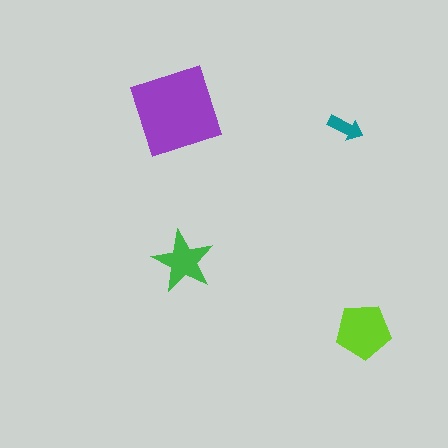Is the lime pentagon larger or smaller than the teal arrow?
Larger.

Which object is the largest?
The purple square.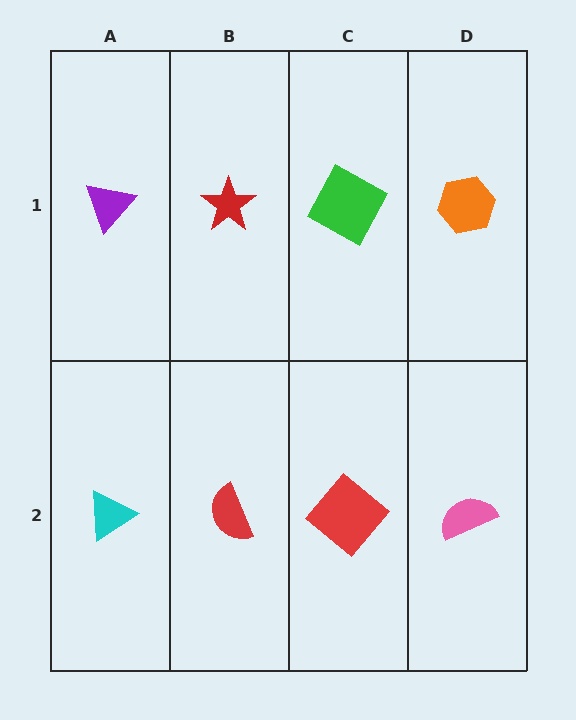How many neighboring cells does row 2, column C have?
3.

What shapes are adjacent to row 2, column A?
A purple triangle (row 1, column A), a red semicircle (row 2, column B).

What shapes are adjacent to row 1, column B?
A red semicircle (row 2, column B), a purple triangle (row 1, column A), a green square (row 1, column C).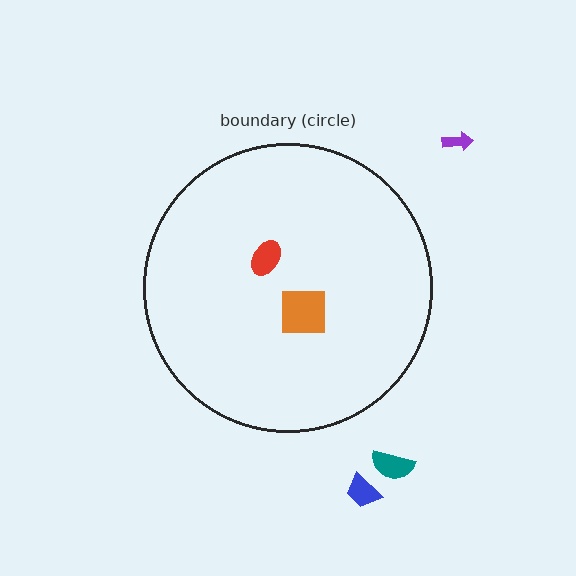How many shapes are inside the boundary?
2 inside, 3 outside.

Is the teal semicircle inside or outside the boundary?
Outside.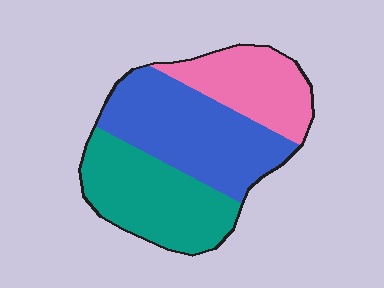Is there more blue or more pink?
Blue.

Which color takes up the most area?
Blue, at roughly 40%.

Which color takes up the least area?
Pink, at roughly 25%.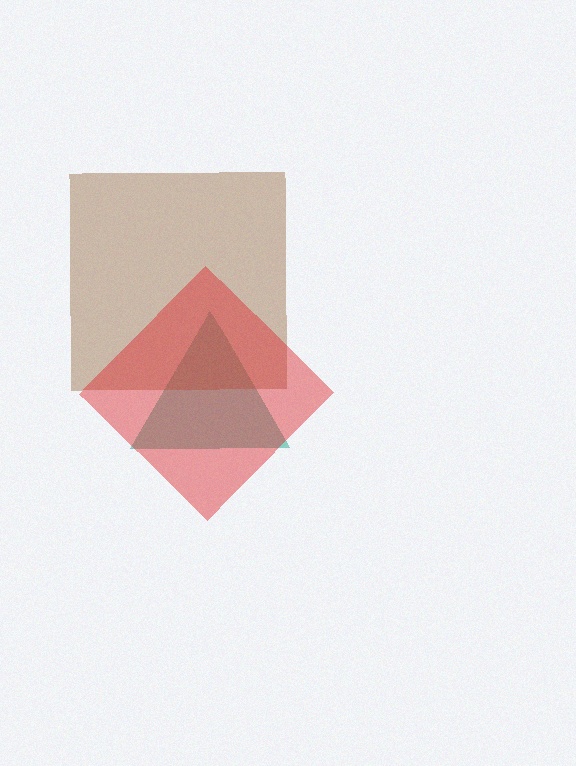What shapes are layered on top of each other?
The layered shapes are: a teal triangle, a brown square, a red diamond.